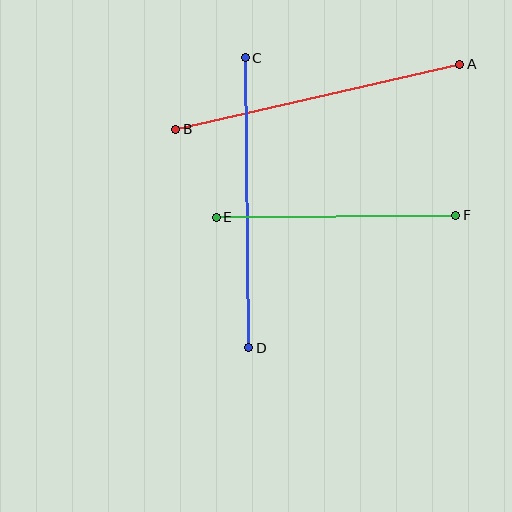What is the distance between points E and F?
The distance is approximately 239 pixels.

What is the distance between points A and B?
The distance is approximately 291 pixels.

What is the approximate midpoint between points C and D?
The midpoint is at approximately (247, 203) pixels.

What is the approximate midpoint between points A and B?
The midpoint is at approximately (318, 97) pixels.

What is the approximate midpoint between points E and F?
The midpoint is at approximately (336, 216) pixels.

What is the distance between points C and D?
The distance is approximately 290 pixels.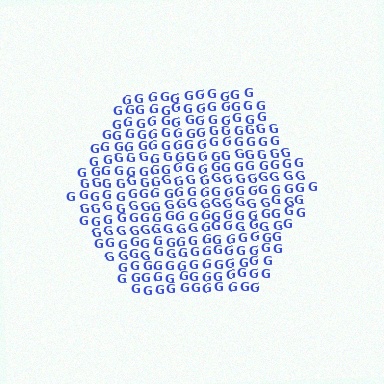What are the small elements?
The small elements are letter G's.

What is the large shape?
The large shape is a hexagon.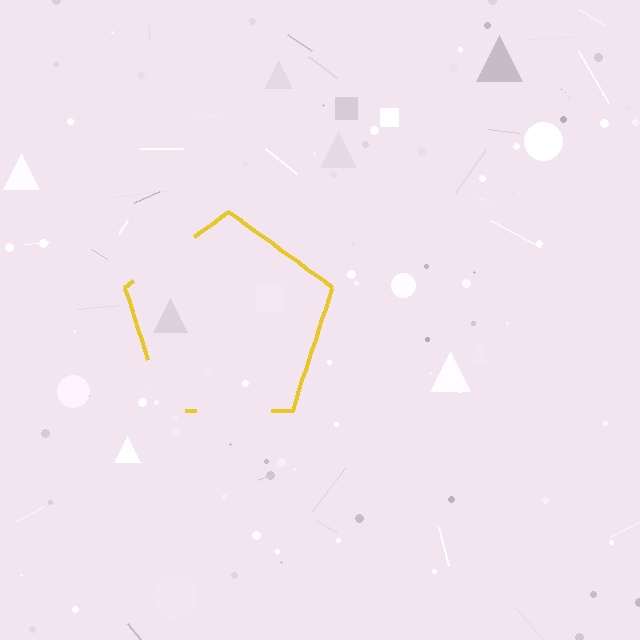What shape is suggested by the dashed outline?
The dashed outline suggests a pentagon.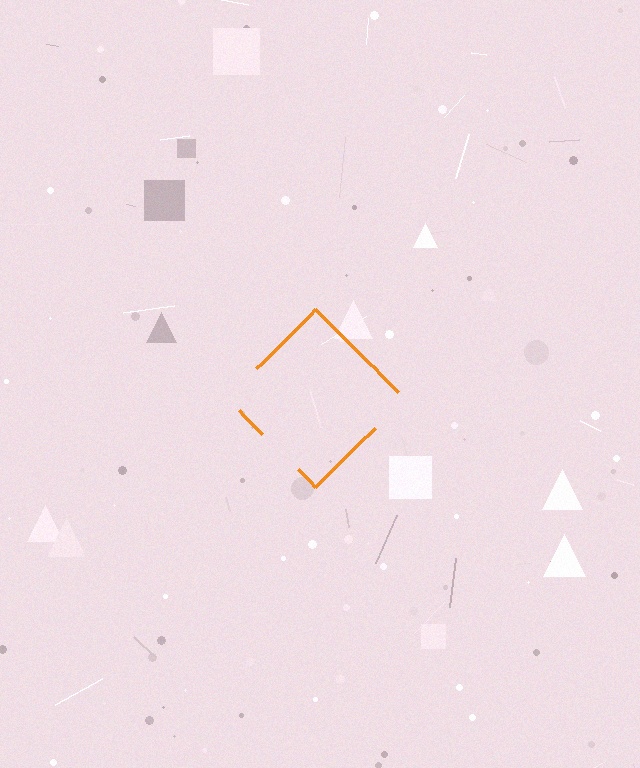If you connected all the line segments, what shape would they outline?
They would outline a diamond.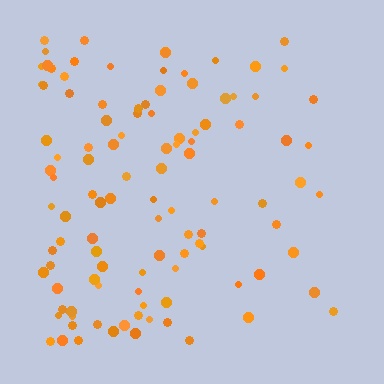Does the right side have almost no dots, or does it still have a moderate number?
Still a moderate number, just noticeably fewer than the left.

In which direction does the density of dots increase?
From right to left, with the left side densest.